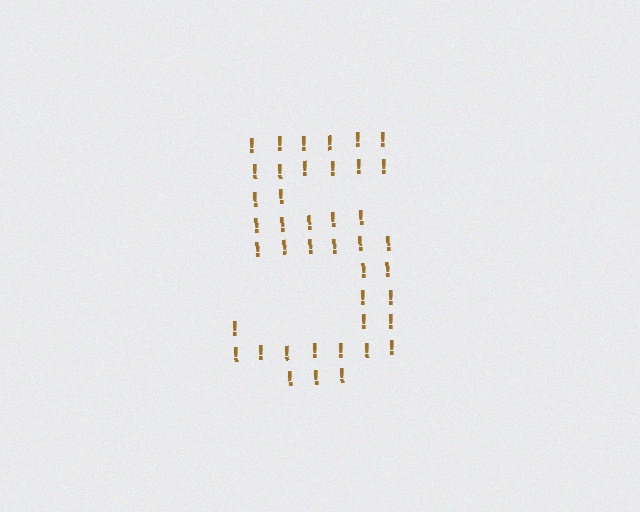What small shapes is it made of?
It is made of small exclamation marks.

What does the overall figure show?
The overall figure shows the digit 5.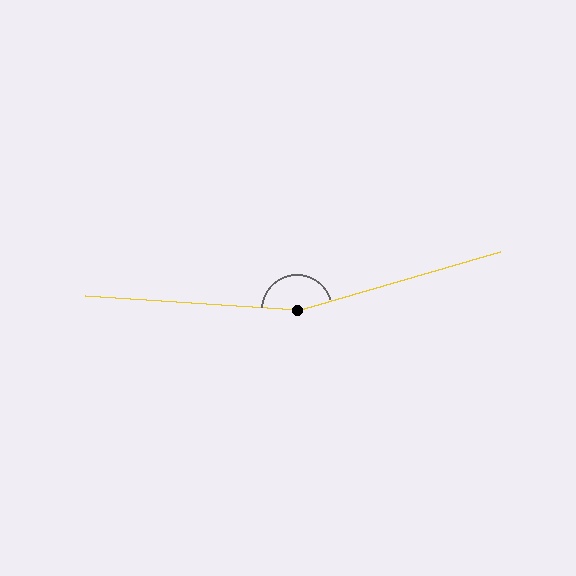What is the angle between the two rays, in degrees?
Approximately 160 degrees.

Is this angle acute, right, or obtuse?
It is obtuse.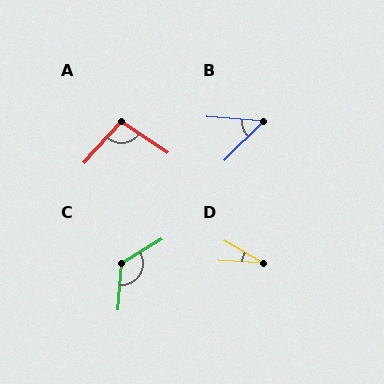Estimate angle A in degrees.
Approximately 98 degrees.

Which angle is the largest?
C, at approximately 125 degrees.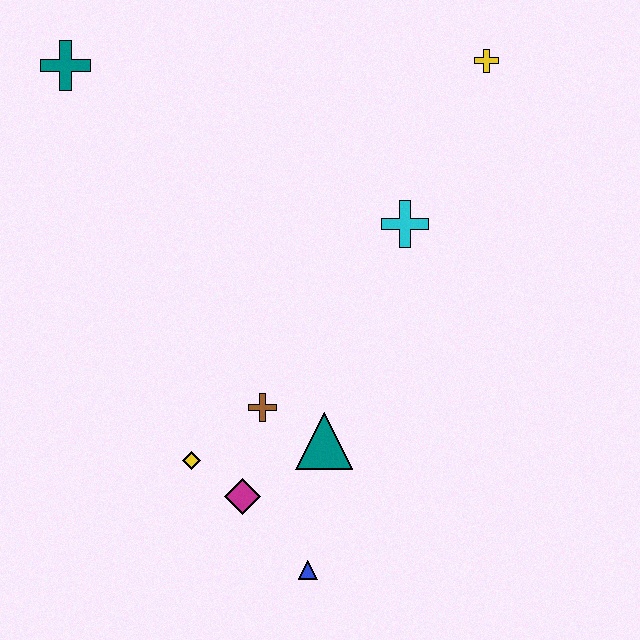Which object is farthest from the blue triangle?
The teal cross is farthest from the blue triangle.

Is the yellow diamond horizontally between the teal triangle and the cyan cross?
No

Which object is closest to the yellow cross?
The cyan cross is closest to the yellow cross.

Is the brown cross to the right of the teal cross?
Yes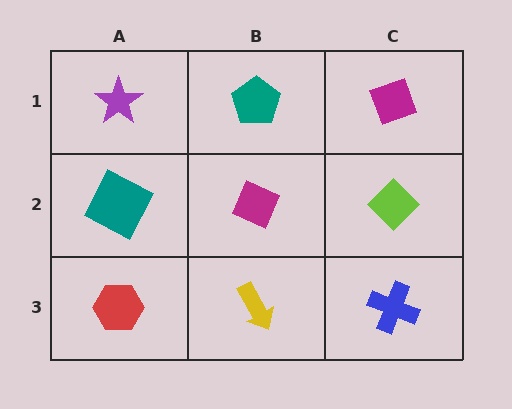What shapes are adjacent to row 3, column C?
A lime diamond (row 2, column C), a yellow arrow (row 3, column B).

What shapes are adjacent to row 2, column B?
A teal pentagon (row 1, column B), a yellow arrow (row 3, column B), a teal square (row 2, column A), a lime diamond (row 2, column C).